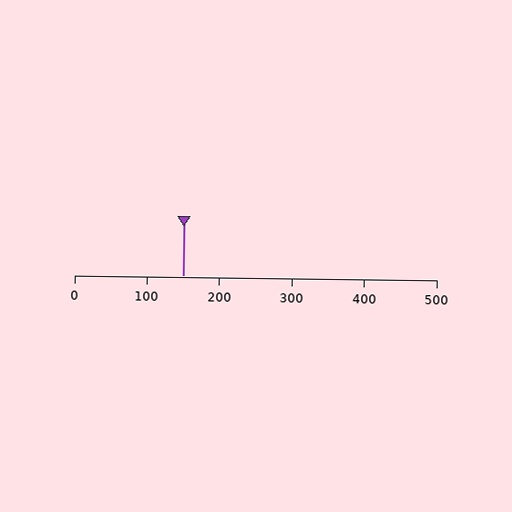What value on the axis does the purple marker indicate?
The marker indicates approximately 150.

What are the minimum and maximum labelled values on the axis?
The axis runs from 0 to 500.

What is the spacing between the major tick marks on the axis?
The major ticks are spaced 100 apart.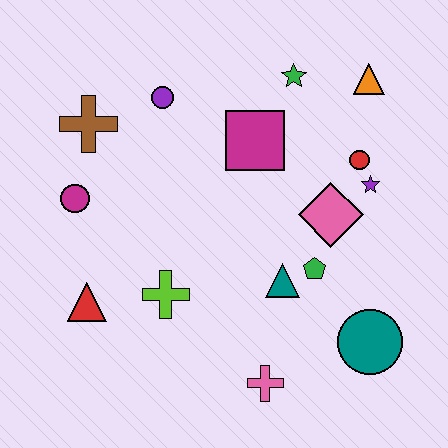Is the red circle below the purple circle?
Yes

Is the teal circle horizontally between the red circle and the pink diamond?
No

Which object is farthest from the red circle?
The red triangle is farthest from the red circle.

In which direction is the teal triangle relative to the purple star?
The teal triangle is below the purple star.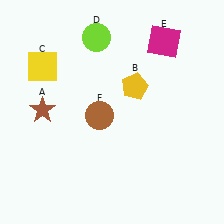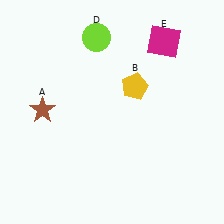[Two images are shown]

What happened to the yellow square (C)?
The yellow square (C) was removed in Image 2. It was in the top-left area of Image 1.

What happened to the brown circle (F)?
The brown circle (F) was removed in Image 2. It was in the bottom-left area of Image 1.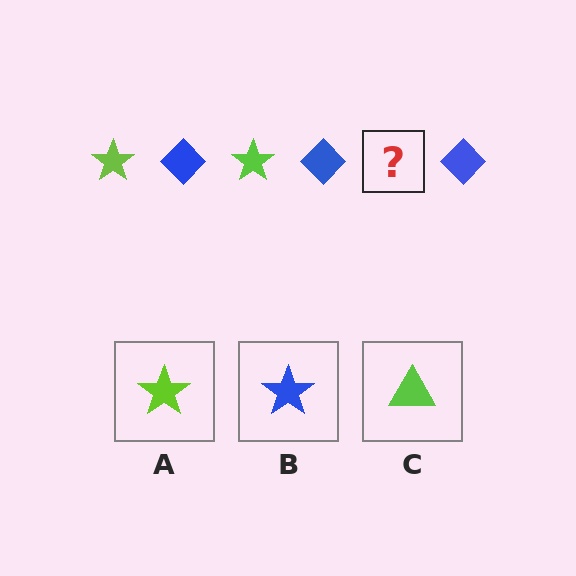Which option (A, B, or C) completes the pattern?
A.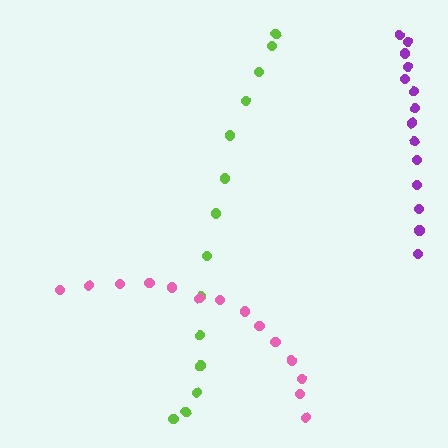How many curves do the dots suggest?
There are 3 distinct paths.